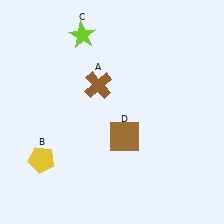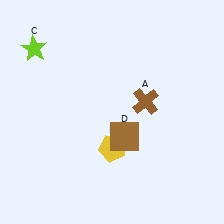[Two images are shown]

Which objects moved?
The objects that moved are: the brown cross (A), the yellow pentagon (B), the lime star (C).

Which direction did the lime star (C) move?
The lime star (C) moved left.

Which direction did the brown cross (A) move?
The brown cross (A) moved right.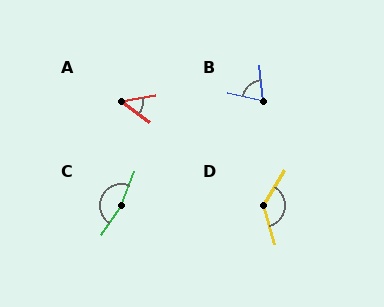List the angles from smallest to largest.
A (46°), B (71°), D (132°), C (169°).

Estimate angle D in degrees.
Approximately 132 degrees.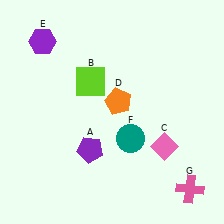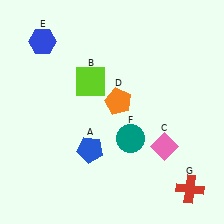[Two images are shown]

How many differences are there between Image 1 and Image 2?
There are 3 differences between the two images.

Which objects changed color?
A changed from purple to blue. E changed from purple to blue. G changed from pink to red.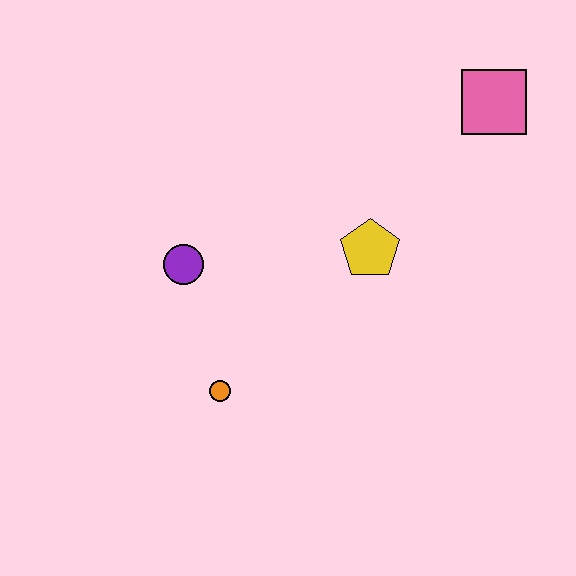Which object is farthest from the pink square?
The orange circle is farthest from the pink square.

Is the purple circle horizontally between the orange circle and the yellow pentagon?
No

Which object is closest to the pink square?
The yellow pentagon is closest to the pink square.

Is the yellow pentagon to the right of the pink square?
No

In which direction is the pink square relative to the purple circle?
The pink square is to the right of the purple circle.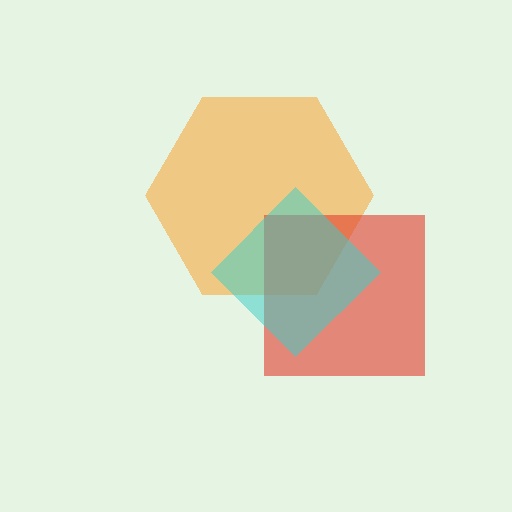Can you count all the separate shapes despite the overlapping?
Yes, there are 3 separate shapes.